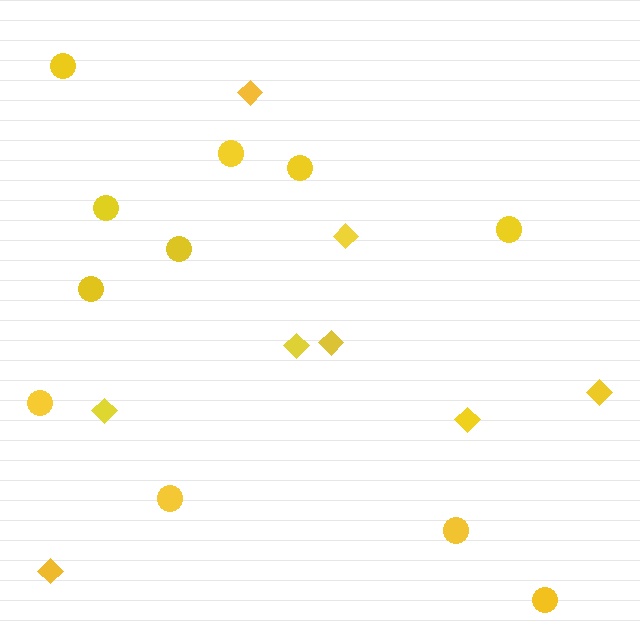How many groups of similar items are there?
There are 2 groups: one group of circles (11) and one group of diamonds (8).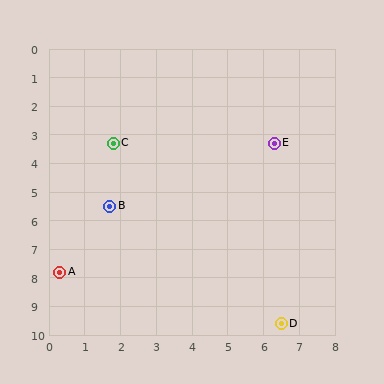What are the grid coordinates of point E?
Point E is at approximately (6.3, 3.3).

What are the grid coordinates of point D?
Point D is at approximately (6.5, 9.6).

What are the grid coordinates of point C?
Point C is at approximately (1.8, 3.3).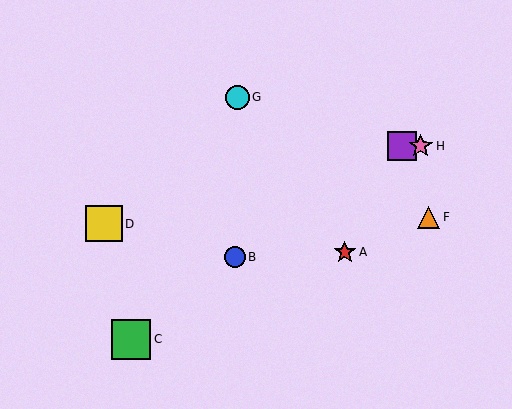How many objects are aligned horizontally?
2 objects (E, H) are aligned horizontally.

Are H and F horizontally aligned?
No, H is at y≈146 and F is at y≈217.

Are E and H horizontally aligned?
Yes, both are at y≈146.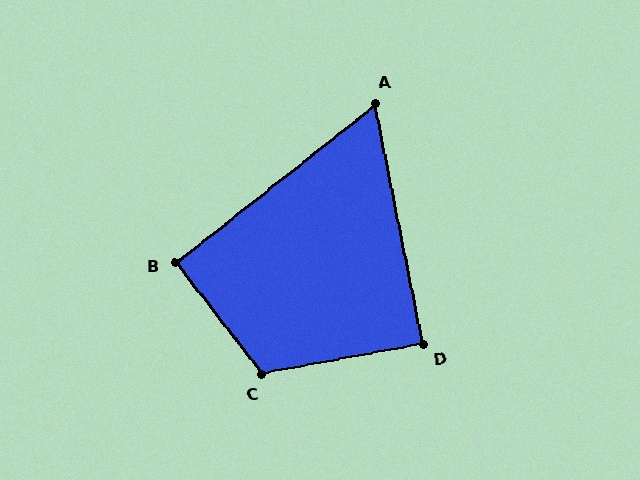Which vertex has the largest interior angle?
C, at approximately 117 degrees.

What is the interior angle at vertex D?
Approximately 89 degrees (approximately right).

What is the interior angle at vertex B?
Approximately 91 degrees (approximately right).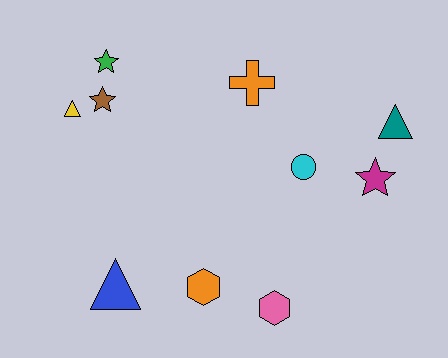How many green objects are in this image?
There is 1 green object.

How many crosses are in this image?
There is 1 cross.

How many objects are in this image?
There are 10 objects.